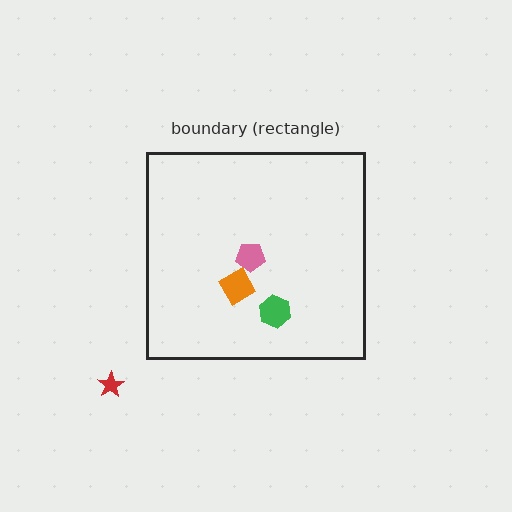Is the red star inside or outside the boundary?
Outside.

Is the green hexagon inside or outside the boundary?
Inside.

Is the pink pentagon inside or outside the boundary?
Inside.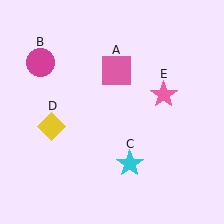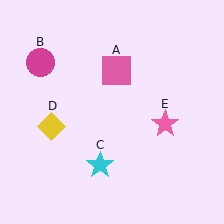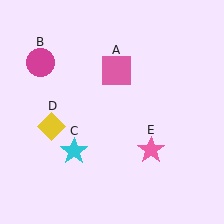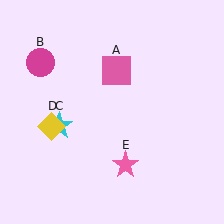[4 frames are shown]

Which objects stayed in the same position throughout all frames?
Pink square (object A) and magenta circle (object B) and yellow diamond (object D) remained stationary.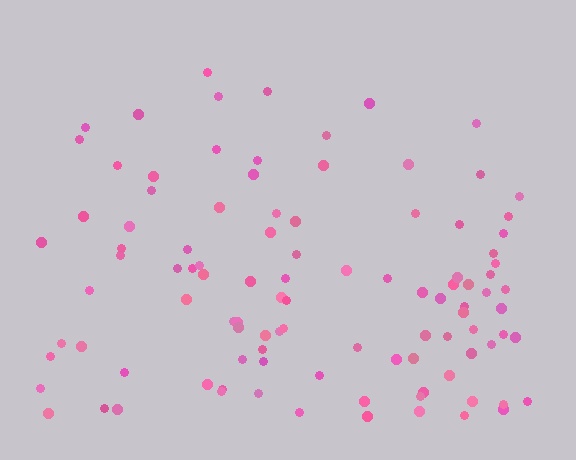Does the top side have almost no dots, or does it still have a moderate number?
Still a moderate number, just noticeably fewer than the bottom.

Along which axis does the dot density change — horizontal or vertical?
Vertical.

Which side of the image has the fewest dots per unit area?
The top.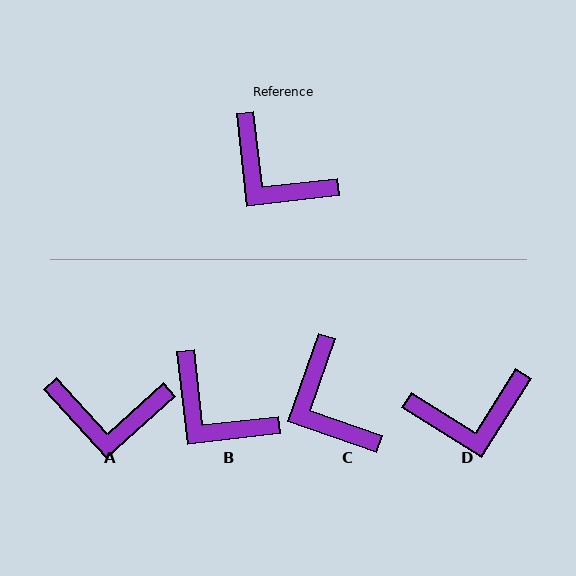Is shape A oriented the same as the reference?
No, it is off by about 35 degrees.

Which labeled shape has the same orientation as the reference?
B.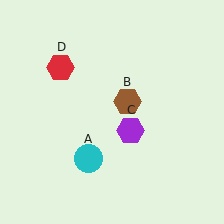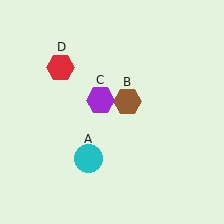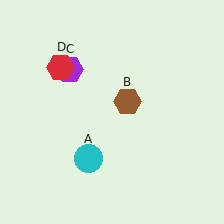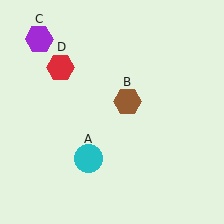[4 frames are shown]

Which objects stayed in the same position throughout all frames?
Cyan circle (object A) and brown hexagon (object B) and red hexagon (object D) remained stationary.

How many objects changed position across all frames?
1 object changed position: purple hexagon (object C).